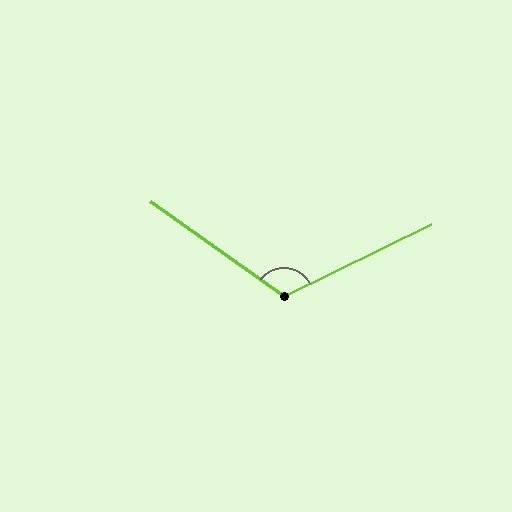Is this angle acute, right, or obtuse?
It is obtuse.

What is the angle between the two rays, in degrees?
Approximately 118 degrees.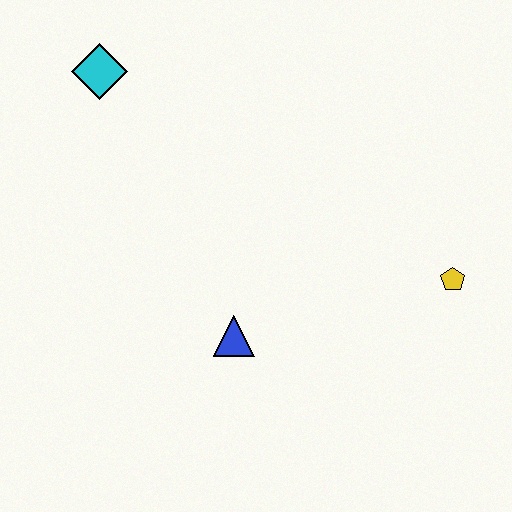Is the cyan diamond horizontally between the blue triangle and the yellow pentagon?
No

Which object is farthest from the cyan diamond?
The yellow pentagon is farthest from the cyan diamond.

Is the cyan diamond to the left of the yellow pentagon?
Yes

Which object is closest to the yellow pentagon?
The blue triangle is closest to the yellow pentagon.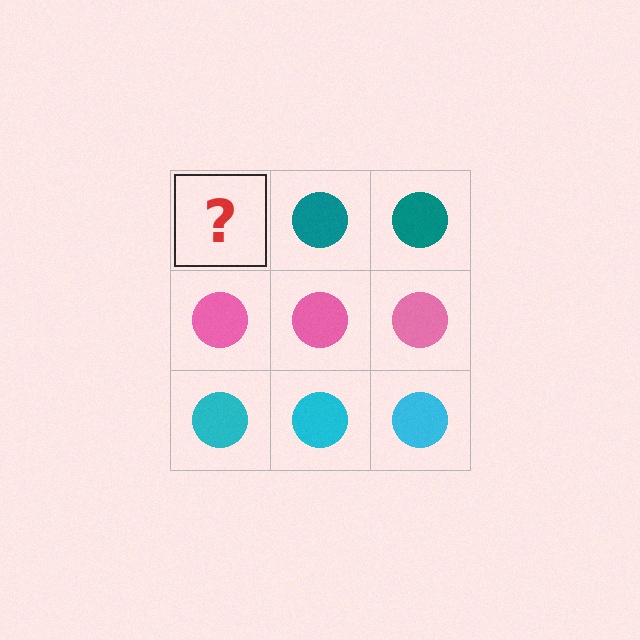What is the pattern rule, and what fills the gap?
The rule is that each row has a consistent color. The gap should be filled with a teal circle.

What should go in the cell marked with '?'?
The missing cell should contain a teal circle.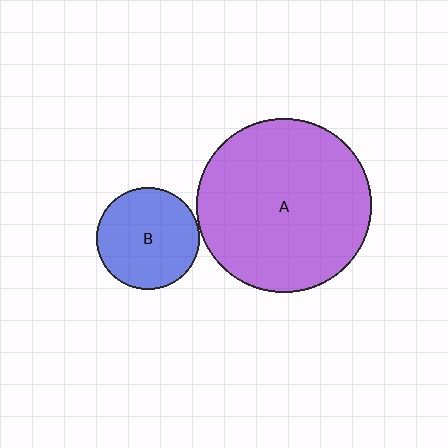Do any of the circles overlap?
No, none of the circles overlap.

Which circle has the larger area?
Circle A (purple).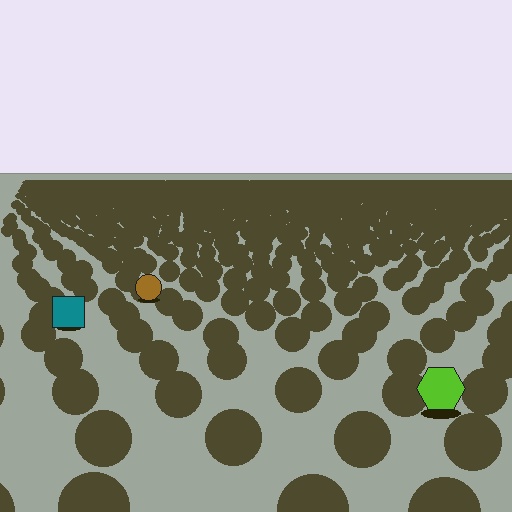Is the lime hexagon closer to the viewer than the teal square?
Yes. The lime hexagon is closer — you can tell from the texture gradient: the ground texture is coarser near it.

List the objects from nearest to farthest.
From nearest to farthest: the lime hexagon, the teal square, the brown circle.